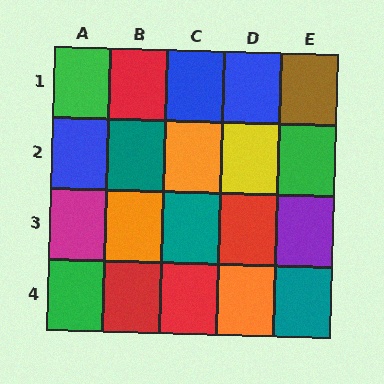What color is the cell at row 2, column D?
Yellow.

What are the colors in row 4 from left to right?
Green, red, red, orange, teal.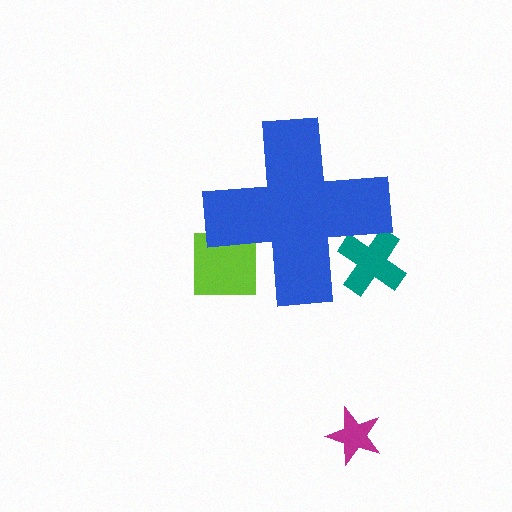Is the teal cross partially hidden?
Yes, the teal cross is partially hidden behind the blue cross.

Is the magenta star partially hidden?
No, the magenta star is fully visible.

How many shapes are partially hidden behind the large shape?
2 shapes are partially hidden.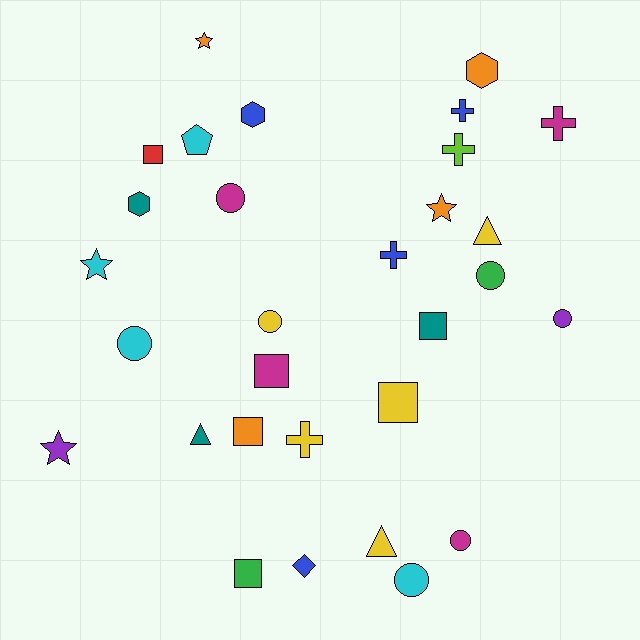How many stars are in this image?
There are 4 stars.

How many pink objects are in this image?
There are no pink objects.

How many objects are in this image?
There are 30 objects.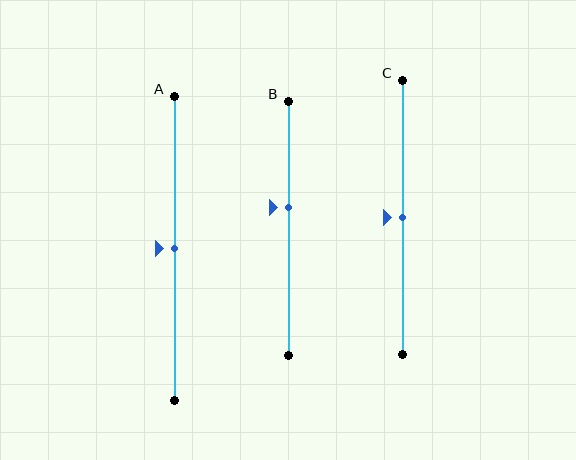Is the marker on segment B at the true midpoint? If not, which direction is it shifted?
No, the marker on segment B is shifted upward by about 8% of the segment length.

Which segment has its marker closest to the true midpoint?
Segment A has its marker closest to the true midpoint.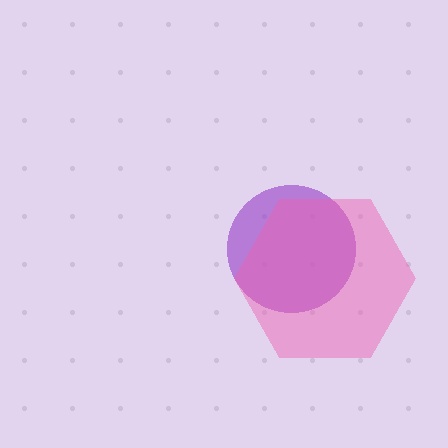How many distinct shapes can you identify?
There are 2 distinct shapes: a purple circle, a pink hexagon.